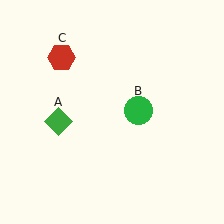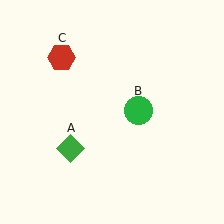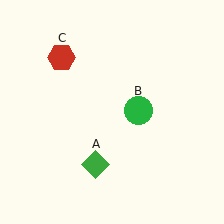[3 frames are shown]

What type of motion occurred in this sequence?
The green diamond (object A) rotated counterclockwise around the center of the scene.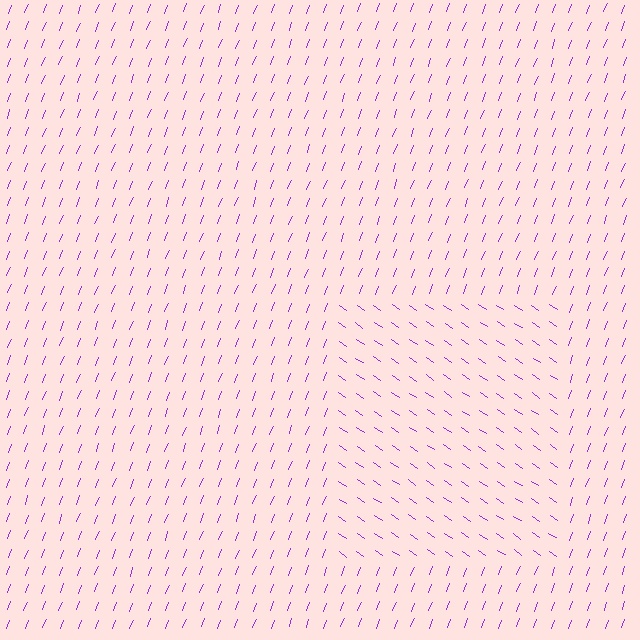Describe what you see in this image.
The image is filled with small purple line segments. A rectangle region in the image has lines oriented differently from the surrounding lines, creating a visible texture boundary.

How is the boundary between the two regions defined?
The boundary is defined purely by a change in line orientation (approximately 76 degrees difference). All lines are the same color and thickness.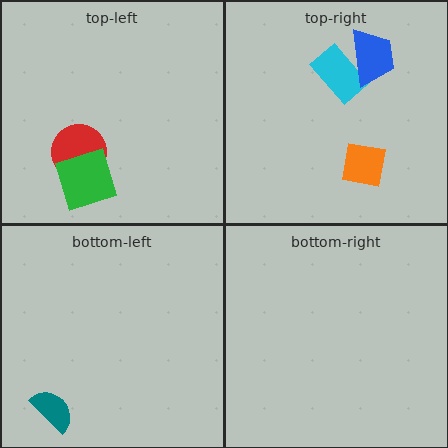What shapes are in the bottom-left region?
The teal semicircle.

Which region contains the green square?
The top-left region.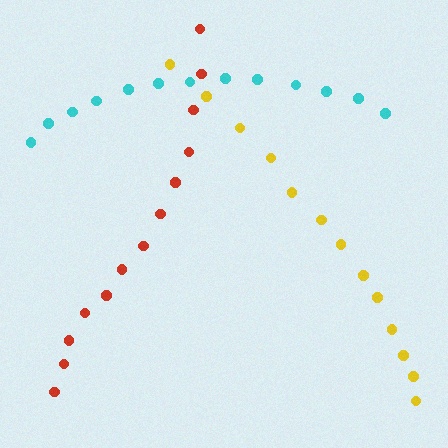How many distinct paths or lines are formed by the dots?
There are 3 distinct paths.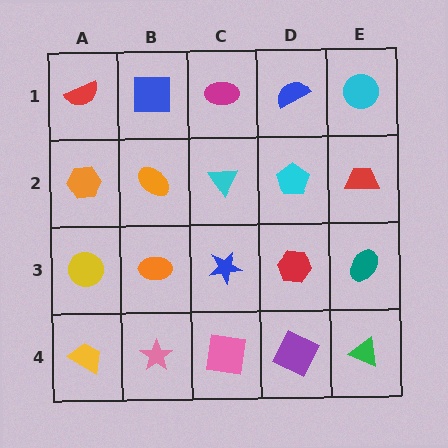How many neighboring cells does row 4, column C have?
3.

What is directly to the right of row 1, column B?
A magenta ellipse.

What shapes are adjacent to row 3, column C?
A cyan triangle (row 2, column C), a pink square (row 4, column C), an orange ellipse (row 3, column B), a red hexagon (row 3, column D).